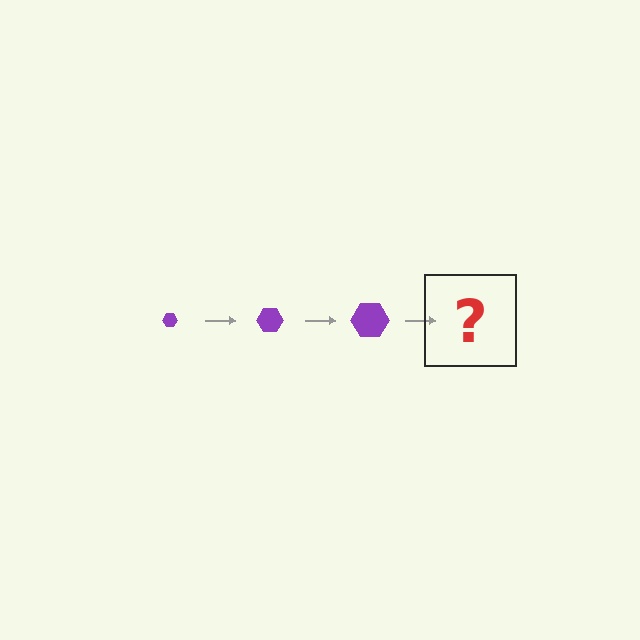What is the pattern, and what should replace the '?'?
The pattern is that the hexagon gets progressively larger each step. The '?' should be a purple hexagon, larger than the previous one.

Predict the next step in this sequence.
The next step is a purple hexagon, larger than the previous one.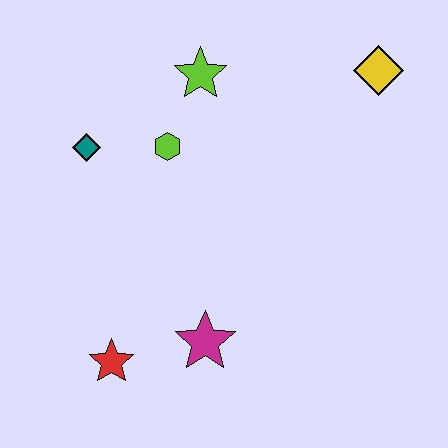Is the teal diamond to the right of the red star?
No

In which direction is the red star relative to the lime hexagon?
The red star is below the lime hexagon.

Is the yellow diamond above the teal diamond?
Yes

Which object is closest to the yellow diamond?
The lime star is closest to the yellow diamond.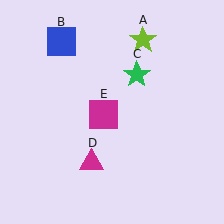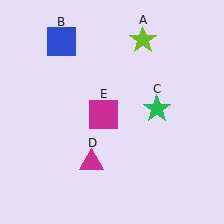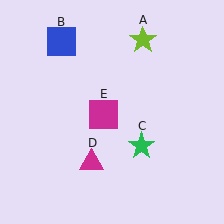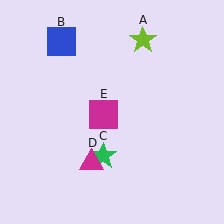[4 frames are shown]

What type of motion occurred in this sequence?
The green star (object C) rotated clockwise around the center of the scene.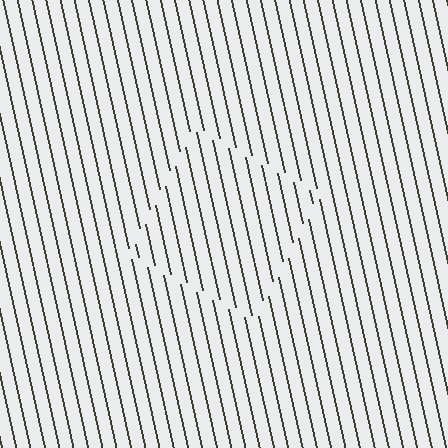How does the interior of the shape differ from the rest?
The interior of the shape contains the same grating, shifted by half a period — the contour is defined by the phase discontinuity where line-ends from the inner and outer gratings abut.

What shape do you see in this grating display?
An illusory square. The interior of the shape contains the same grating, shifted by half a period — the contour is defined by the phase discontinuity where line-ends from the inner and outer gratings abut.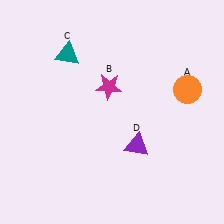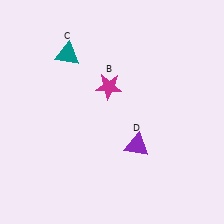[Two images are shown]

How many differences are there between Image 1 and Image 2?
There is 1 difference between the two images.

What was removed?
The orange circle (A) was removed in Image 2.